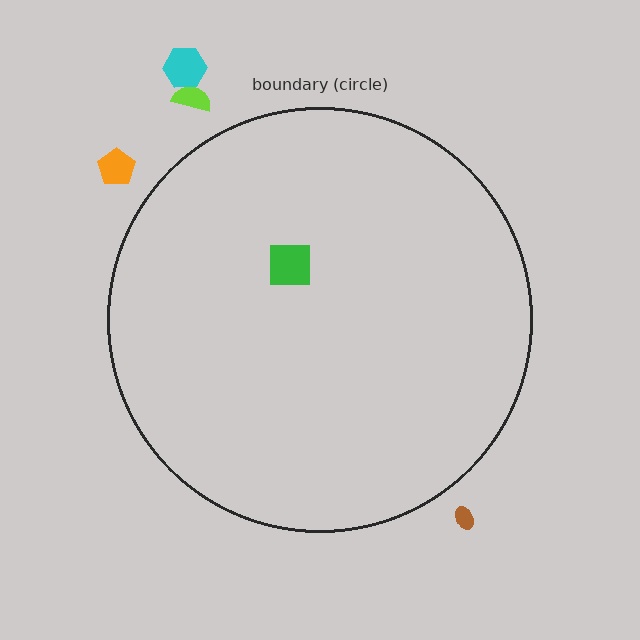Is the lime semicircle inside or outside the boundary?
Outside.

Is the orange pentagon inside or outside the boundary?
Outside.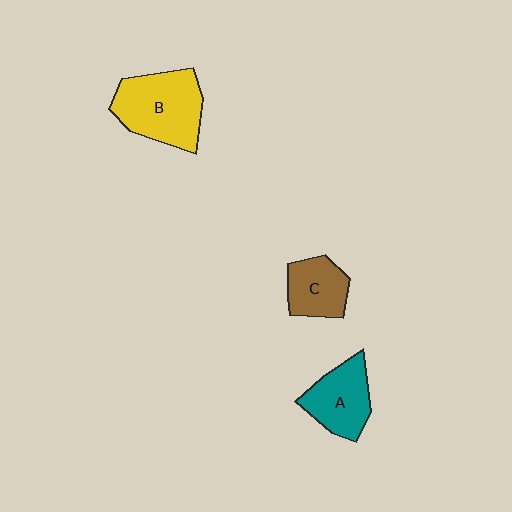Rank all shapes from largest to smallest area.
From largest to smallest: B (yellow), A (teal), C (brown).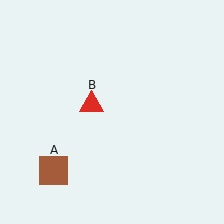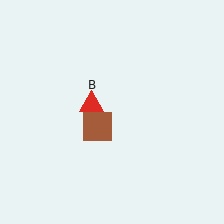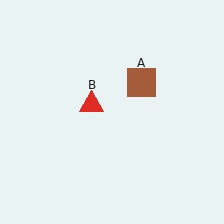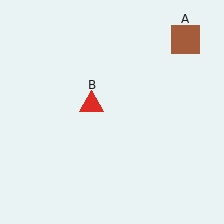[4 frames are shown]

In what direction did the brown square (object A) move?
The brown square (object A) moved up and to the right.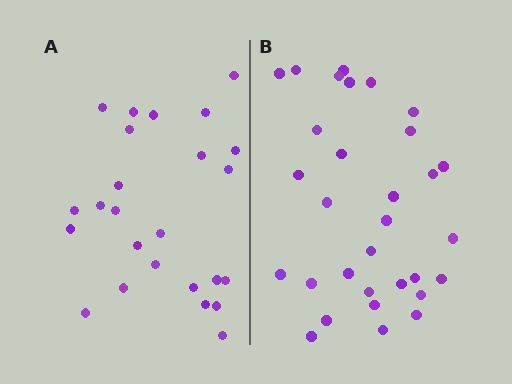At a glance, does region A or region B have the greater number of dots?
Region B (the right region) has more dots.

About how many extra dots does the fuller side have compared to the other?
Region B has about 6 more dots than region A.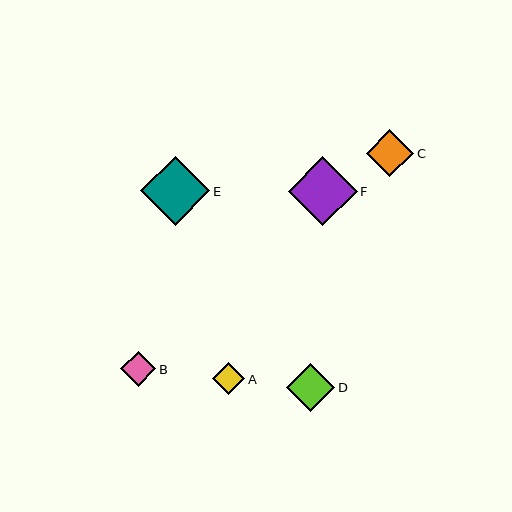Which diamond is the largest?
Diamond E is the largest with a size of approximately 69 pixels.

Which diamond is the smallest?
Diamond A is the smallest with a size of approximately 32 pixels.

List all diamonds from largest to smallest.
From largest to smallest: E, F, D, C, B, A.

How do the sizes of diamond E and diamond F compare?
Diamond E and diamond F are approximately the same size.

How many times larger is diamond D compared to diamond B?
Diamond D is approximately 1.4 times the size of diamond B.